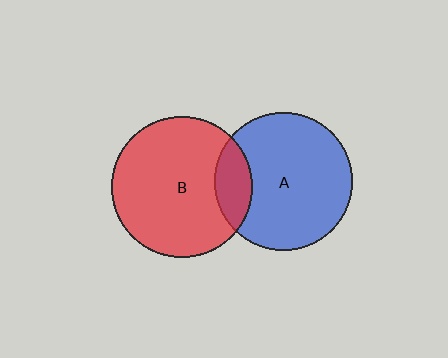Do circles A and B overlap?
Yes.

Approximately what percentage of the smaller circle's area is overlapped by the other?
Approximately 15%.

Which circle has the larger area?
Circle B (red).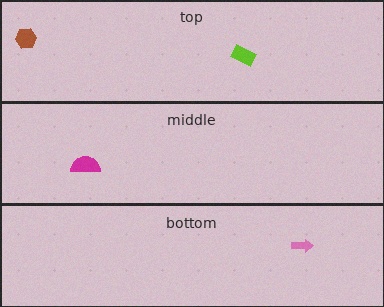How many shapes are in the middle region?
1.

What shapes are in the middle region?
The magenta semicircle.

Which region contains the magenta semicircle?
The middle region.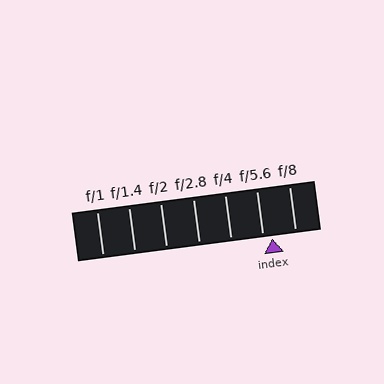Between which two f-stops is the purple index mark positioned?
The index mark is between f/5.6 and f/8.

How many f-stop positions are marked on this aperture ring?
There are 7 f-stop positions marked.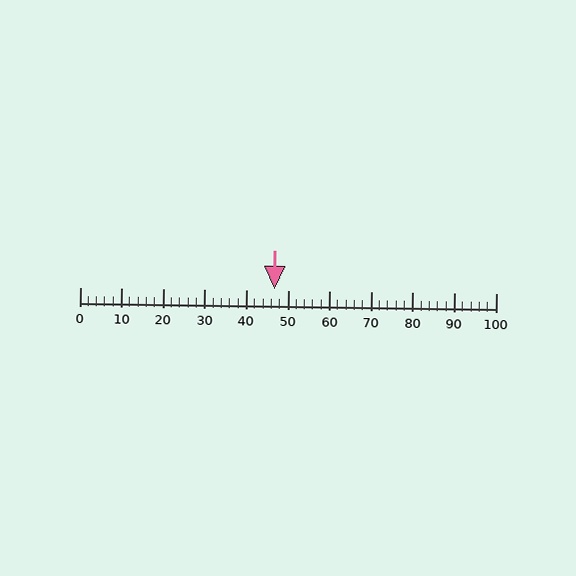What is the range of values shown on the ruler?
The ruler shows values from 0 to 100.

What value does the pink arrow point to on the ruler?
The pink arrow points to approximately 47.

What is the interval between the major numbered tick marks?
The major tick marks are spaced 10 units apart.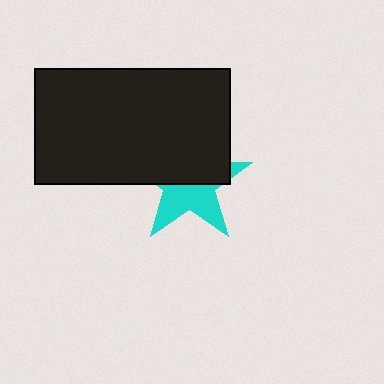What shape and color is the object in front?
The object in front is a black rectangle.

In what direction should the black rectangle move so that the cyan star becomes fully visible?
The black rectangle should move up. That is the shortest direction to clear the overlap and leave the cyan star fully visible.